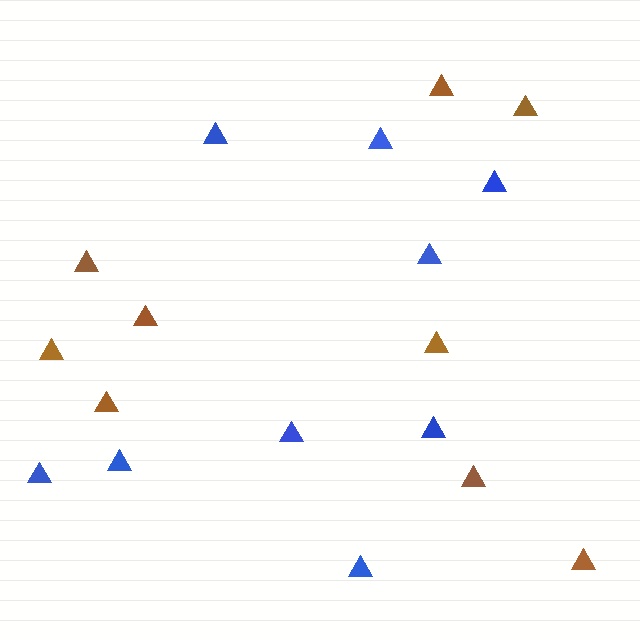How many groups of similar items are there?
There are 2 groups: one group of blue triangles (9) and one group of brown triangles (9).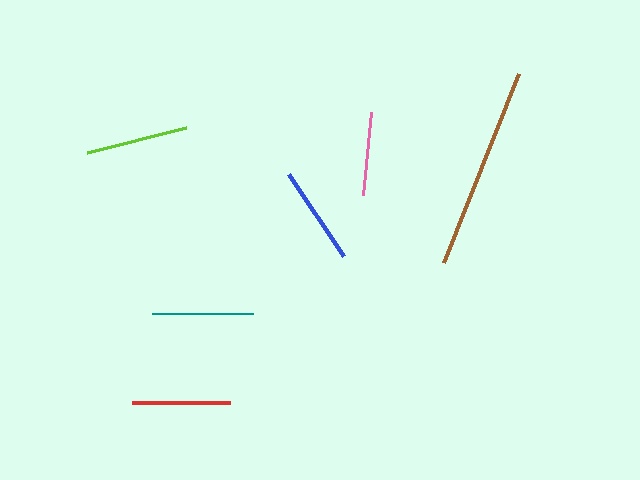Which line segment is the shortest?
The pink line is the shortest at approximately 83 pixels.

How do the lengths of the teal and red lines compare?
The teal and red lines are approximately the same length.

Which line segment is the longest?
The brown line is the longest at approximately 203 pixels.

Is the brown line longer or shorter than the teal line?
The brown line is longer than the teal line.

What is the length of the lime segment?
The lime segment is approximately 103 pixels long.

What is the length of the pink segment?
The pink segment is approximately 83 pixels long.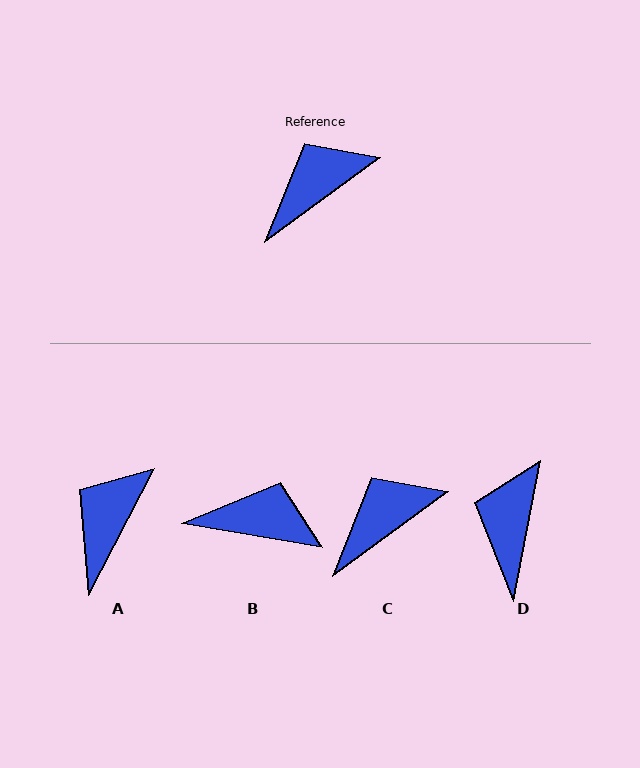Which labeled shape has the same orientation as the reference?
C.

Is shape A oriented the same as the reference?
No, it is off by about 26 degrees.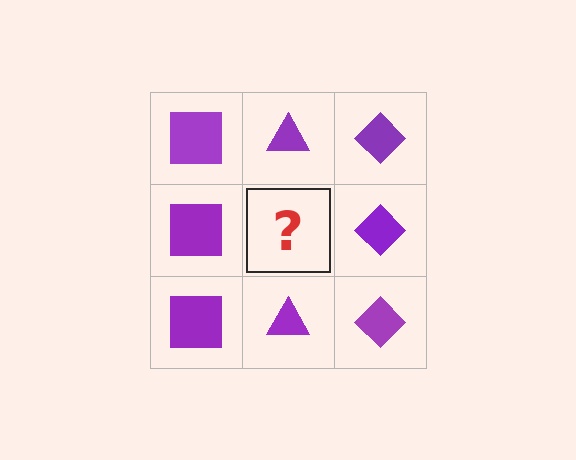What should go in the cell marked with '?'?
The missing cell should contain a purple triangle.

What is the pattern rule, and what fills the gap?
The rule is that each column has a consistent shape. The gap should be filled with a purple triangle.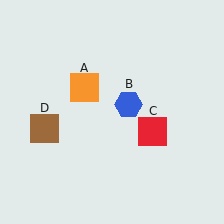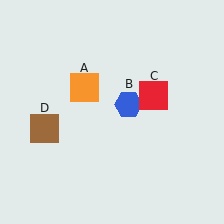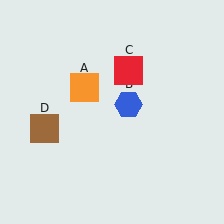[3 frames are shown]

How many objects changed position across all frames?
1 object changed position: red square (object C).